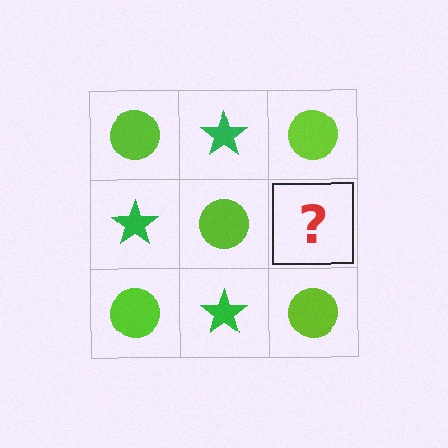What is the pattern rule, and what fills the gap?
The rule is that it alternates lime circle and green star in a checkerboard pattern. The gap should be filled with a green star.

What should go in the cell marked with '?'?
The missing cell should contain a green star.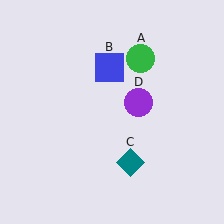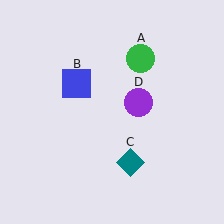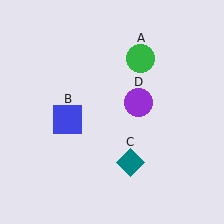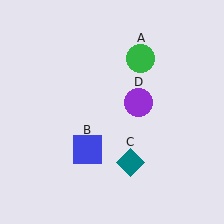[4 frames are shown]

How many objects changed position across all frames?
1 object changed position: blue square (object B).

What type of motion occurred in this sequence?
The blue square (object B) rotated counterclockwise around the center of the scene.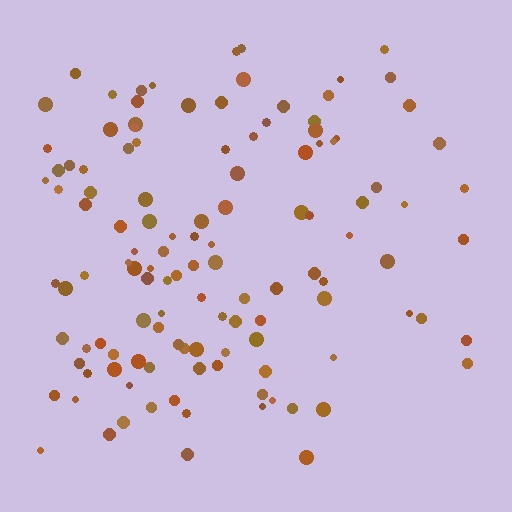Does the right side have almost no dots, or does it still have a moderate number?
Still a moderate number, just noticeably fewer than the left.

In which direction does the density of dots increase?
From right to left, with the left side densest.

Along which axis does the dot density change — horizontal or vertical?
Horizontal.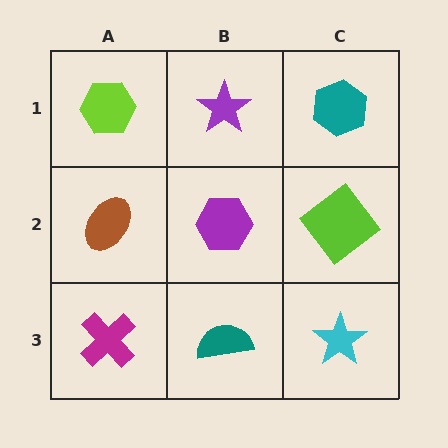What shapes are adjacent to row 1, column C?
A lime diamond (row 2, column C), a purple star (row 1, column B).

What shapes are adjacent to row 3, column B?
A purple hexagon (row 2, column B), a magenta cross (row 3, column A), a cyan star (row 3, column C).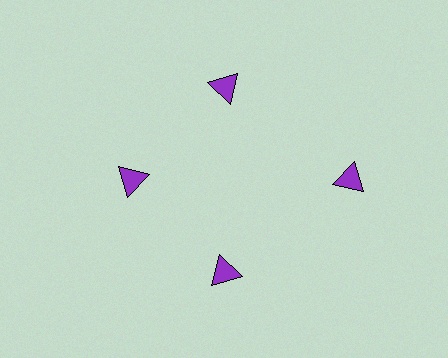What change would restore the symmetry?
The symmetry would be restored by moving it inward, back onto the ring so that all 4 triangles sit at equal angles and equal distance from the center.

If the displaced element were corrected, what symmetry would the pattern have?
It would have 4-fold rotational symmetry — the pattern would map onto itself every 90 degrees.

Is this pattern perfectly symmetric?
No. The 4 purple triangles are arranged in a ring, but one element near the 3 o'clock position is pushed outward from the center, breaking the 4-fold rotational symmetry.